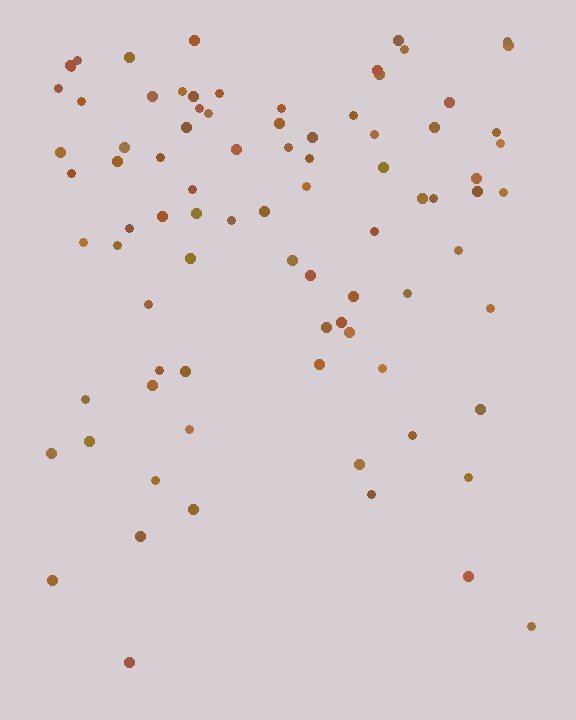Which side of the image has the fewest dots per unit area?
The bottom.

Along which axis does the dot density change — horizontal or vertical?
Vertical.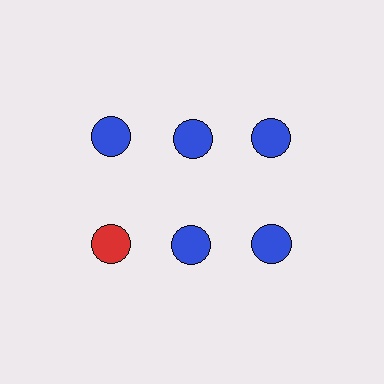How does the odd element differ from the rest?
It has a different color: red instead of blue.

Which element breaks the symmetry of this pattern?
The red circle in the second row, leftmost column breaks the symmetry. All other shapes are blue circles.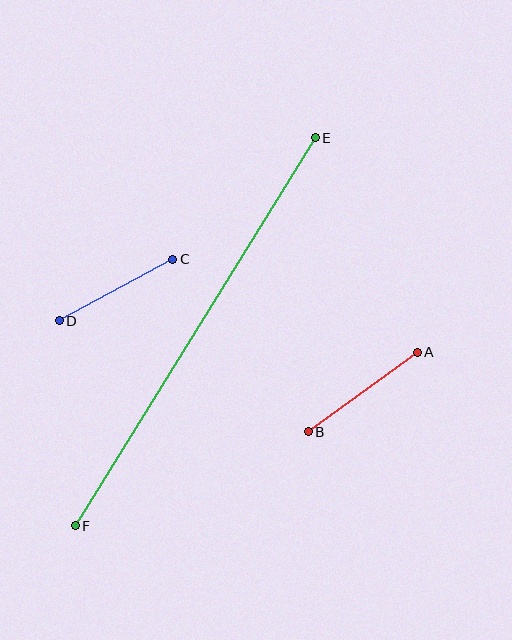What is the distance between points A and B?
The distance is approximately 135 pixels.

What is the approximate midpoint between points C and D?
The midpoint is at approximately (116, 290) pixels.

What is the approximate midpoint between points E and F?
The midpoint is at approximately (195, 332) pixels.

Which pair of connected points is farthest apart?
Points E and F are farthest apart.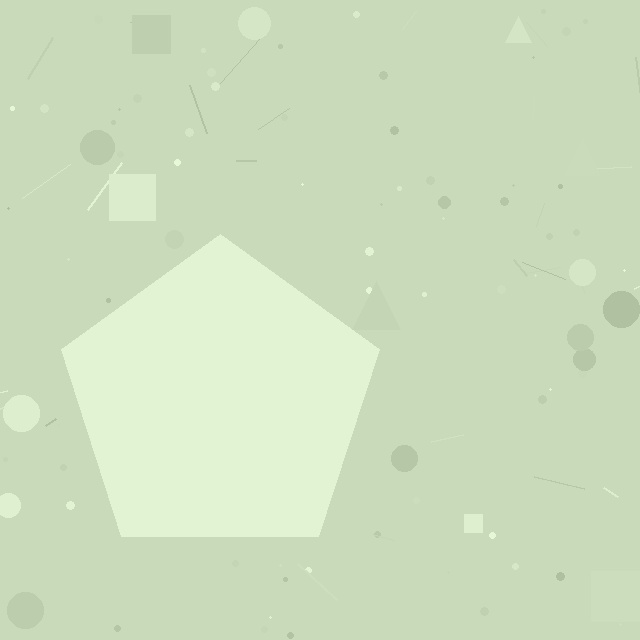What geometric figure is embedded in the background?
A pentagon is embedded in the background.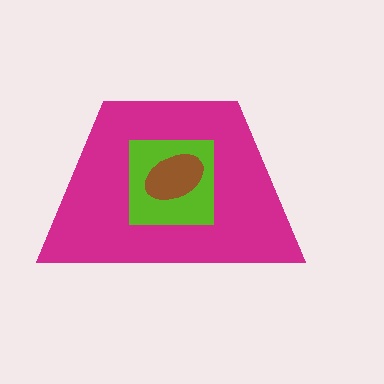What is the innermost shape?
The brown ellipse.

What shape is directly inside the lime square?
The brown ellipse.